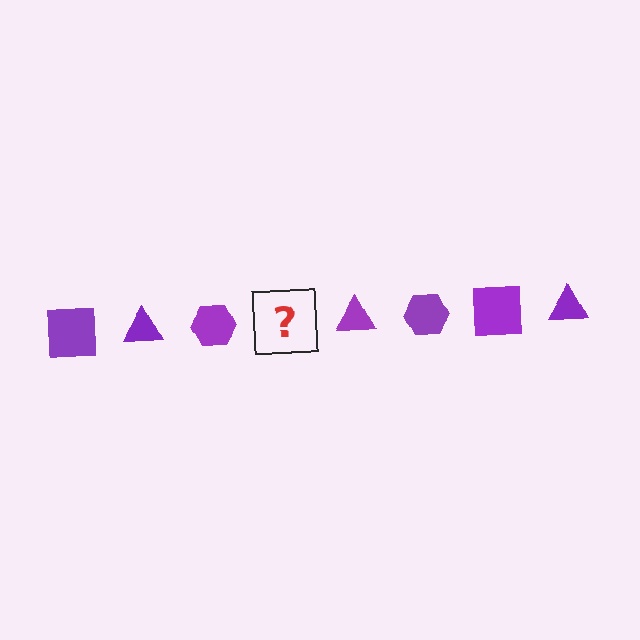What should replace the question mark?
The question mark should be replaced with a purple square.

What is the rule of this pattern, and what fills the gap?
The rule is that the pattern cycles through square, triangle, hexagon shapes in purple. The gap should be filled with a purple square.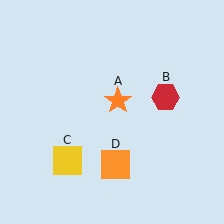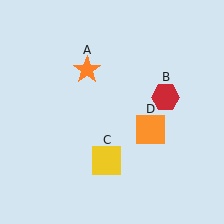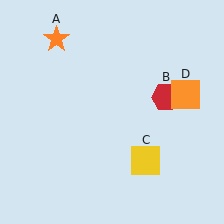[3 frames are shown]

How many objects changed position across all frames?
3 objects changed position: orange star (object A), yellow square (object C), orange square (object D).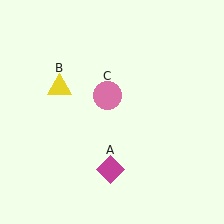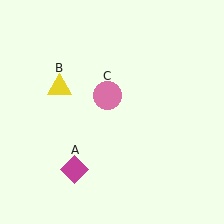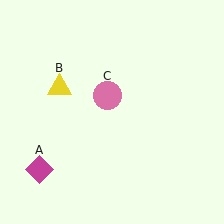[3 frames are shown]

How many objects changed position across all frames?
1 object changed position: magenta diamond (object A).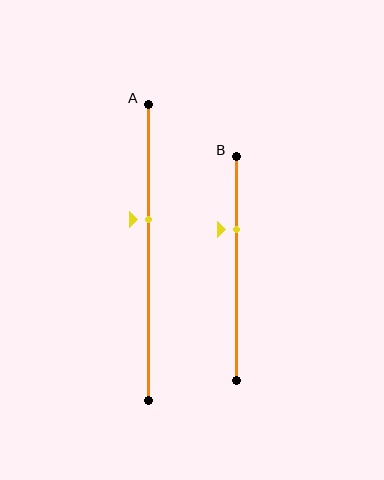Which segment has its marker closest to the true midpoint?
Segment A has its marker closest to the true midpoint.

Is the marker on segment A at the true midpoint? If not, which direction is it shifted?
No, the marker on segment A is shifted upward by about 11% of the segment length.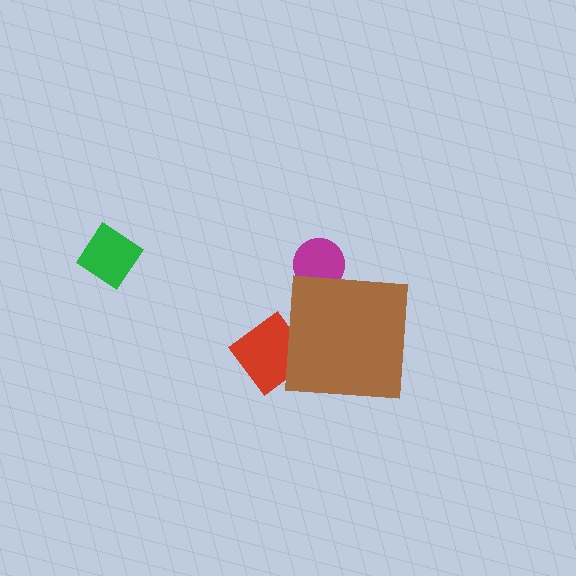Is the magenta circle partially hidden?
Yes, the magenta circle is partially hidden behind the brown square.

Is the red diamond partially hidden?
Yes, the red diamond is partially hidden behind the brown square.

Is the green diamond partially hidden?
No, the green diamond is fully visible.